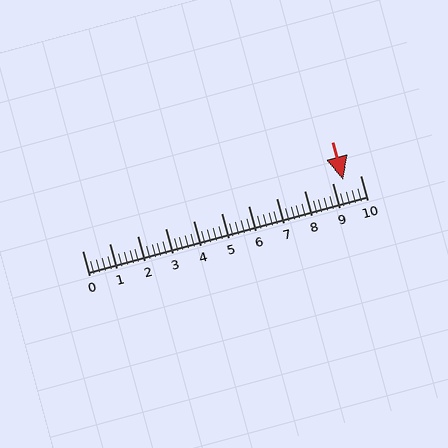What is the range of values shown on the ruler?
The ruler shows values from 0 to 10.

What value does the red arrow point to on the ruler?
The red arrow points to approximately 9.4.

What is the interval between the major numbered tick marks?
The major tick marks are spaced 1 units apart.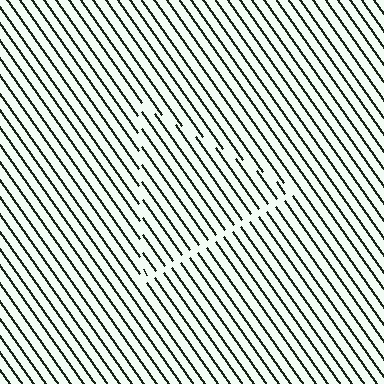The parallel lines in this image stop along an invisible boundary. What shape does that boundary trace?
An illusory triangle. The interior of the shape contains the same grating, shifted by half a period — the contour is defined by the phase discontinuity where line-ends from the inner and outer gratings abut.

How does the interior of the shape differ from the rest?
The interior of the shape contains the same grating, shifted by half a period — the contour is defined by the phase discontinuity where line-ends from the inner and outer gratings abut.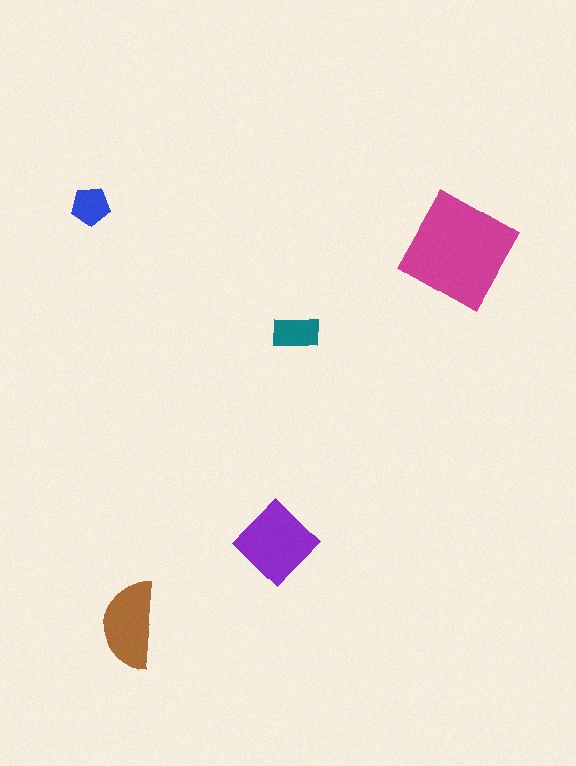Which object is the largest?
The magenta square.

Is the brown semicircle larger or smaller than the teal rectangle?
Larger.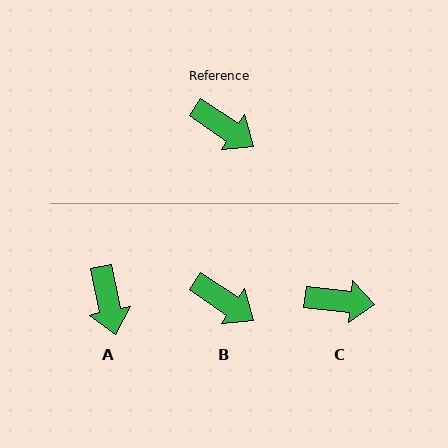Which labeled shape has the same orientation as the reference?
B.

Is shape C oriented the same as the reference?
No, it is off by about 27 degrees.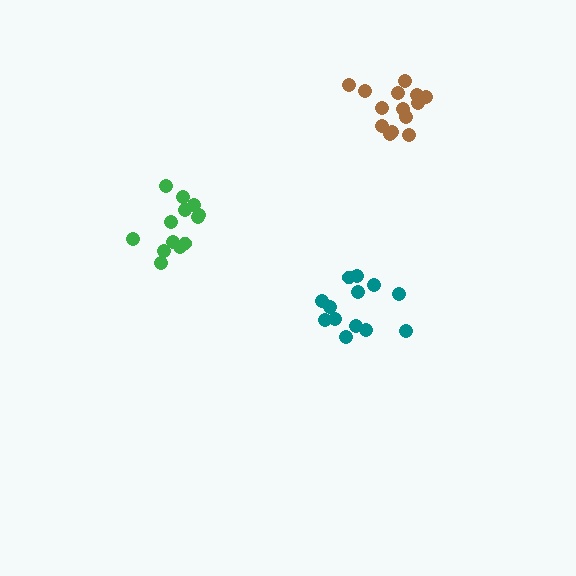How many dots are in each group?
Group 1: 13 dots, Group 2: 13 dots, Group 3: 14 dots (40 total).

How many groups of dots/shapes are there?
There are 3 groups.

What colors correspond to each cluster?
The clusters are colored: green, teal, brown.